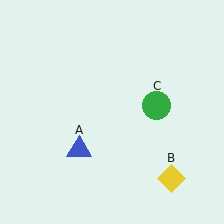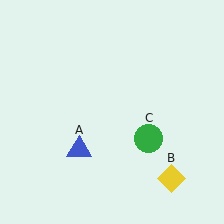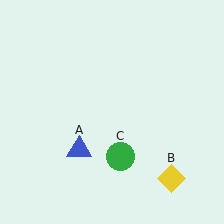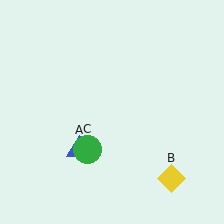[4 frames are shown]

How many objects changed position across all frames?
1 object changed position: green circle (object C).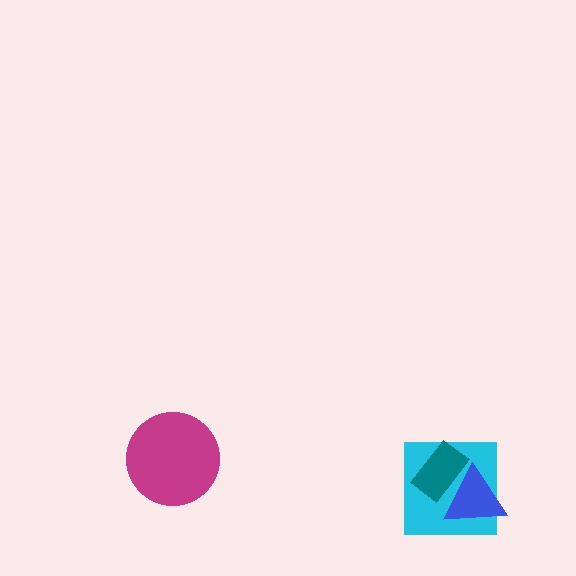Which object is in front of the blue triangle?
The teal rectangle is in front of the blue triangle.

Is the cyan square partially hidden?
Yes, it is partially covered by another shape.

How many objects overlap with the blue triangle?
2 objects overlap with the blue triangle.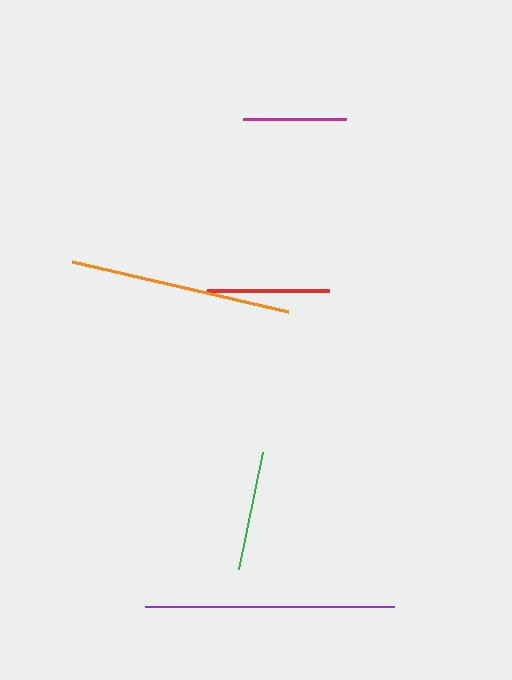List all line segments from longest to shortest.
From longest to shortest: purple, orange, red, green, magenta.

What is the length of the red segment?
The red segment is approximately 122 pixels long.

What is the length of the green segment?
The green segment is approximately 119 pixels long.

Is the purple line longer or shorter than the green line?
The purple line is longer than the green line.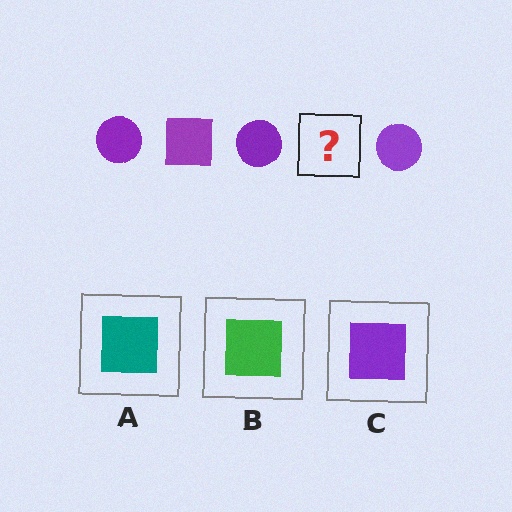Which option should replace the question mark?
Option C.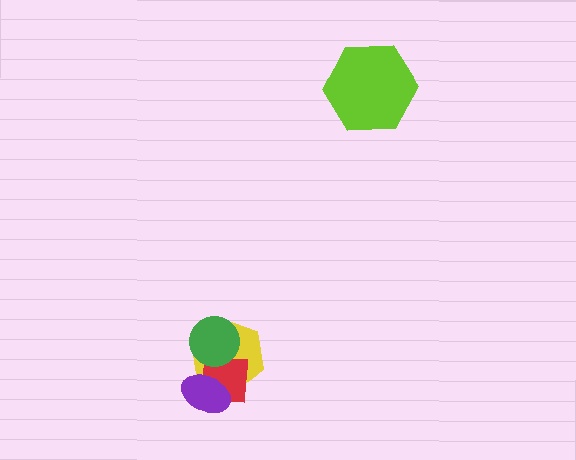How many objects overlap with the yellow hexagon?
3 objects overlap with the yellow hexagon.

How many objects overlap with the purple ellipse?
2 objects overlap with the purple ellipse.